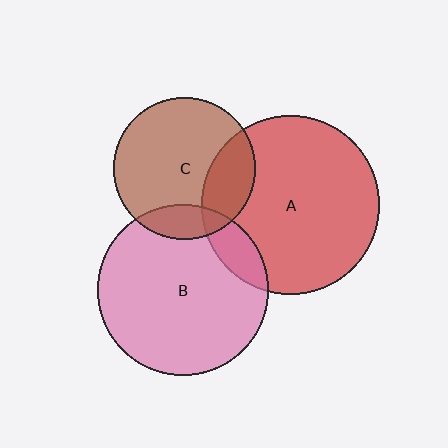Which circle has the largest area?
Circle A (red).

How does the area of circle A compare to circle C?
Approximately 1.6 times.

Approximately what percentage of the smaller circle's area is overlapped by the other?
Approximately 10%.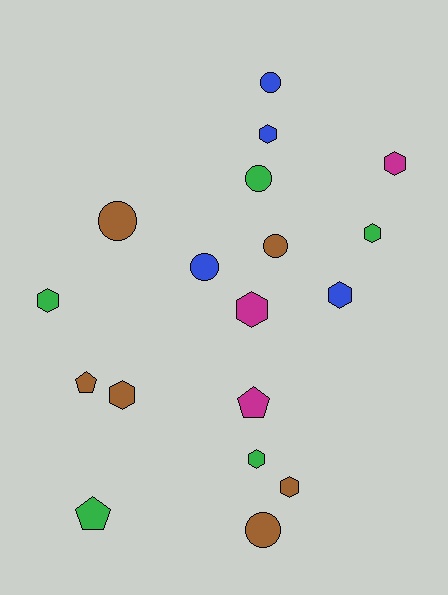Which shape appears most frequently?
Hexagon, with 9 objects.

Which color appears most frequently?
Brown, with 6 objects.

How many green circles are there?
There is 1 green circle.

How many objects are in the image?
There are 18 objects.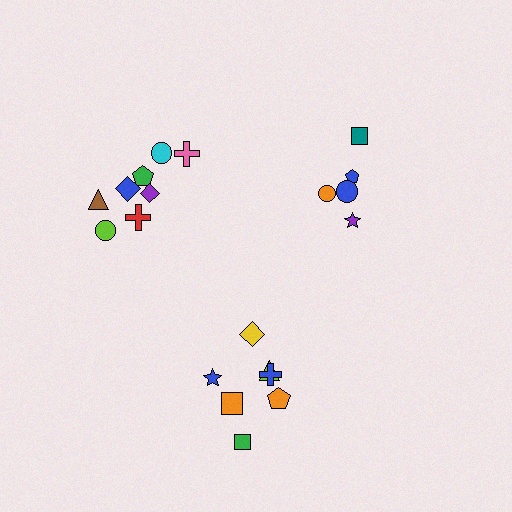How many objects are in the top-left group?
There are 8 objects.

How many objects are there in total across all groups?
There are 20 objects.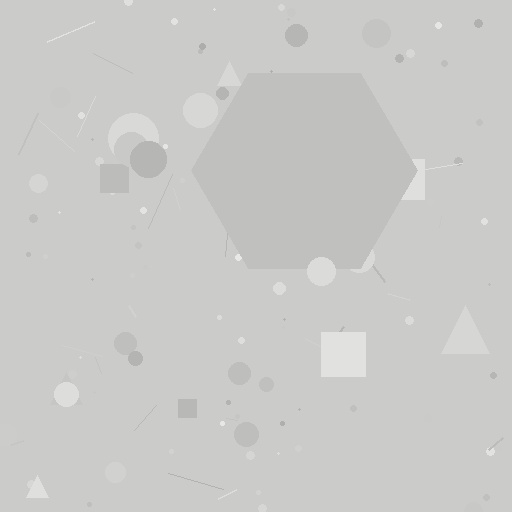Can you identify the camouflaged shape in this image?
The camouflaged shape is a hexagon.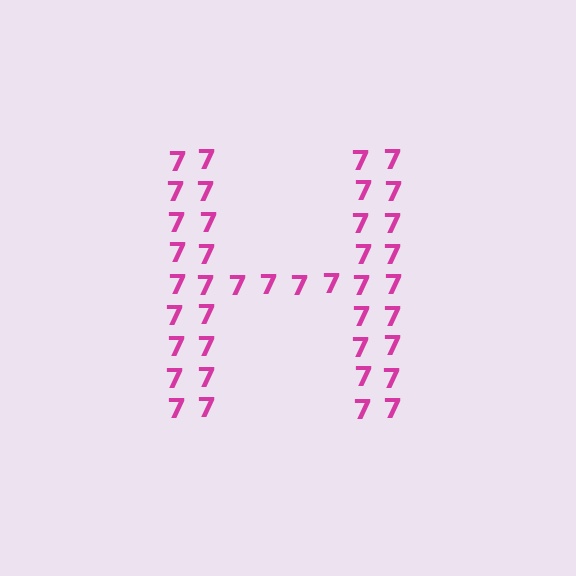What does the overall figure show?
The overall figure shows the letter H.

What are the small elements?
The small elements are digit 7's.